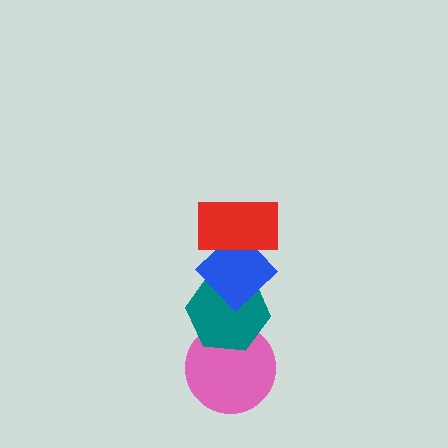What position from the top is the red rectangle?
The red rectangle is 1st from the top.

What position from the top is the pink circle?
The pink circle is 4th from the top.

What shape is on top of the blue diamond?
The red rectangle is on top of the blue diamond.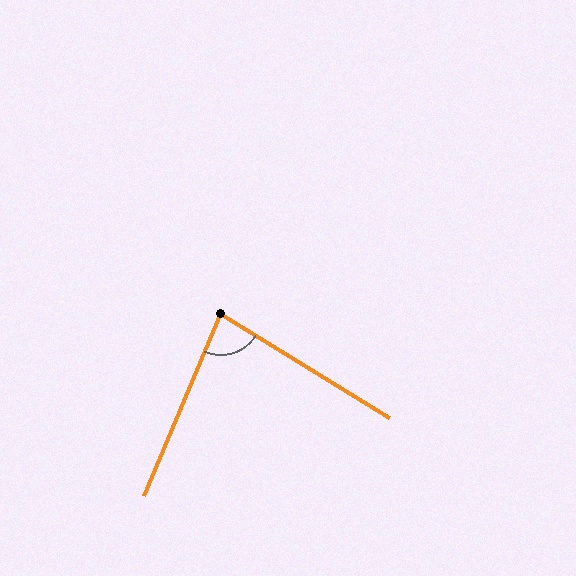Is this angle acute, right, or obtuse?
It is acute.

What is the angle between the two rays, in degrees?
Approximately 81 degrees.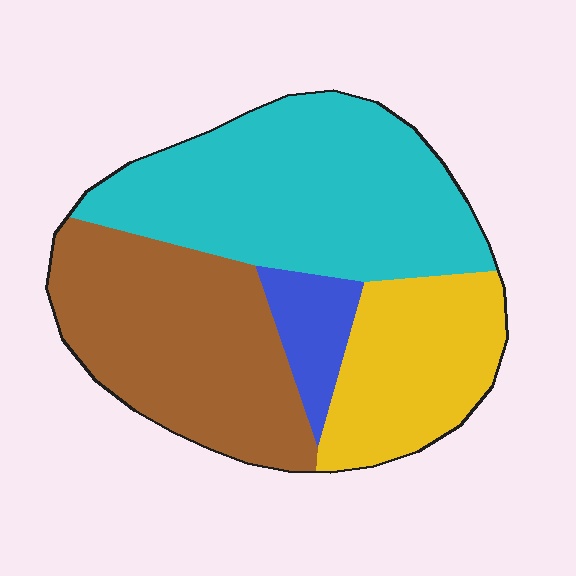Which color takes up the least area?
Blue, at roughly 5%.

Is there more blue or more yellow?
Yellow.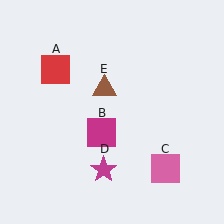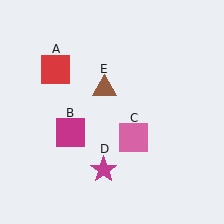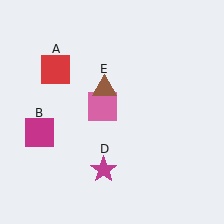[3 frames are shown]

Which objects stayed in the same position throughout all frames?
Red square (object A) and magenta star (object D) and brown triangle (object E) remained stationary.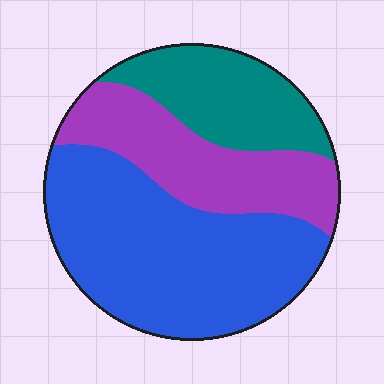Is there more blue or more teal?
Blue.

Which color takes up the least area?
Teal, at roughly 20%.